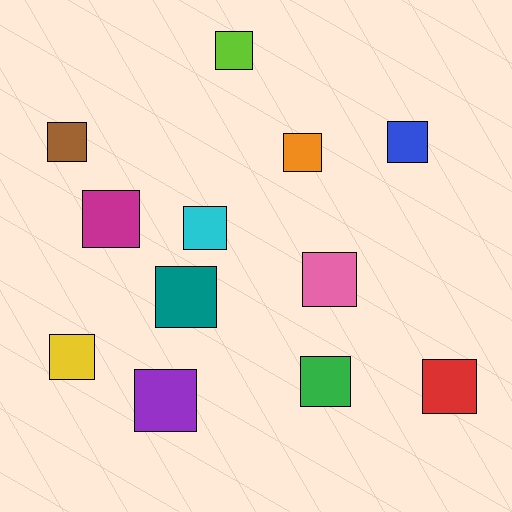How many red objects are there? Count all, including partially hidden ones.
There is 1 red object.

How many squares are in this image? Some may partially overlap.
There are 12 squares.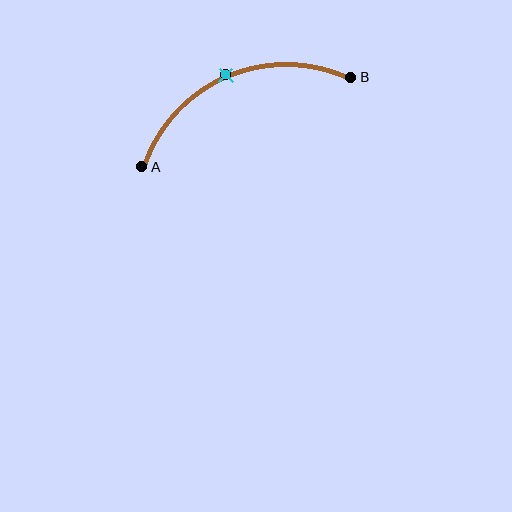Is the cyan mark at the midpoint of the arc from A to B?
Yes. The cyan mark lies on the arc at equal arc-length from both A and B — it is the arc midpoint.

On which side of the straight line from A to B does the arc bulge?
The arc bulges above the straight line connecting A and B.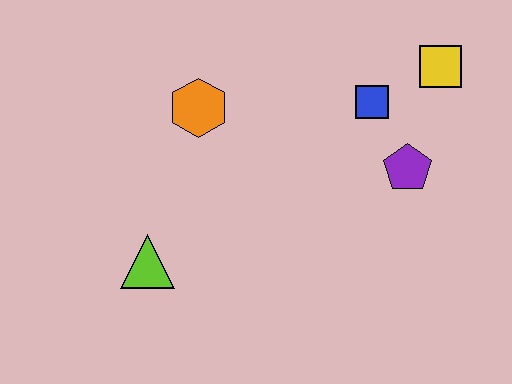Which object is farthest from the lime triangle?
The yellow square is farthest from the lime triangle.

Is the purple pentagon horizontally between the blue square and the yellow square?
Yes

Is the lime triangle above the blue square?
No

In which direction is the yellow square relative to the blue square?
The yellow square is to the right of the blue square.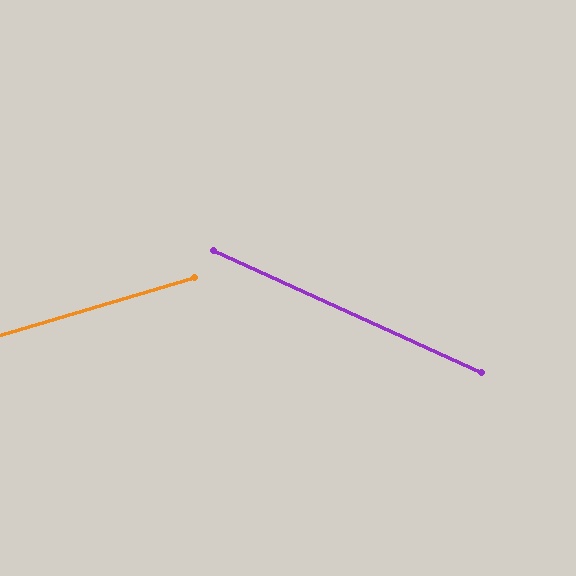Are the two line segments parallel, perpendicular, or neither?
Neither parallel nor perpendicular — they differ by about 41°.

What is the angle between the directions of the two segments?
Approximately 41 degrees.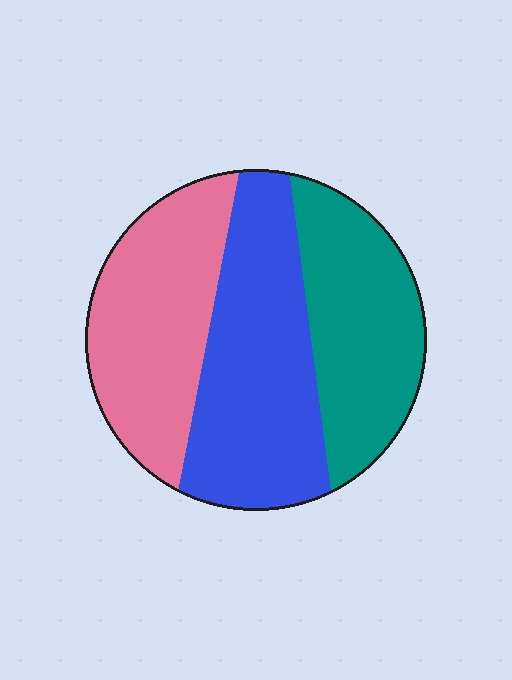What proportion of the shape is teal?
Teal covers around 30% of the shape.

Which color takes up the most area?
Blue, at roughly 40%.